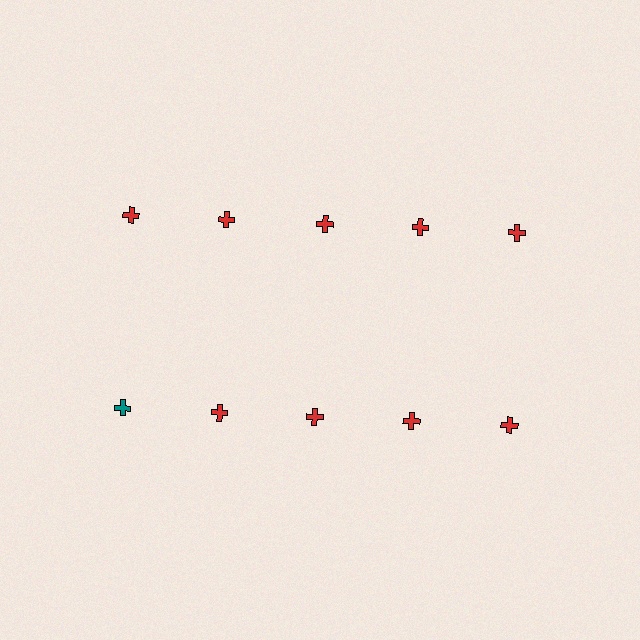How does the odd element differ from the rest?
It has a different color: teal instead of red.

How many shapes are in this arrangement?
There are 10 shapes arranged in a grid pattern.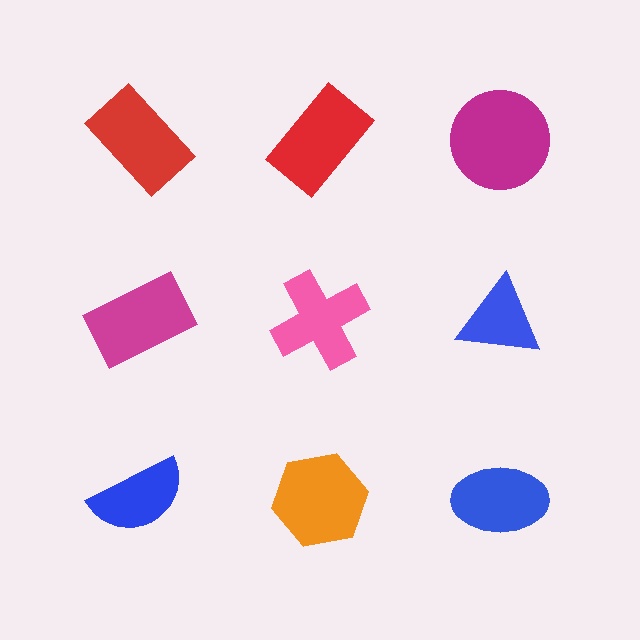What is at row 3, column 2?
An orange hexagon.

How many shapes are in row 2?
3 shapes.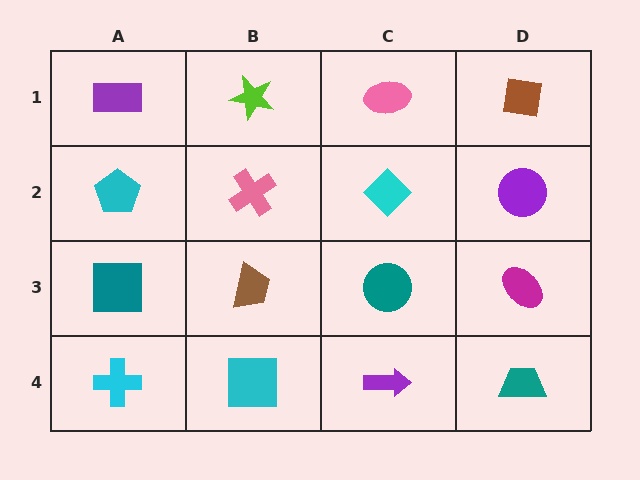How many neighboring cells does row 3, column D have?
3.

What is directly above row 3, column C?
A cyan diamond.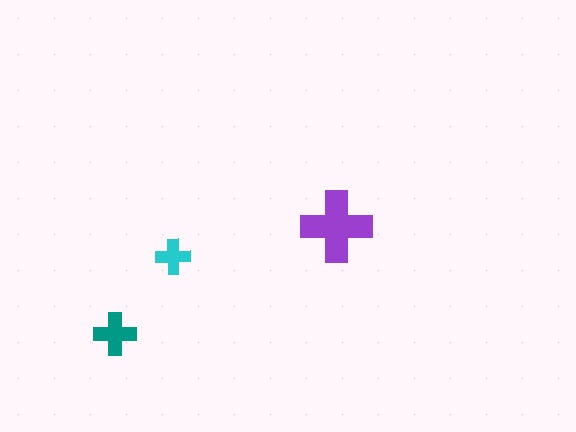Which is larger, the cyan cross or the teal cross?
The teal one.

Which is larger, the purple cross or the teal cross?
The purple one.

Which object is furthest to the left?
The teal cross is leftmost.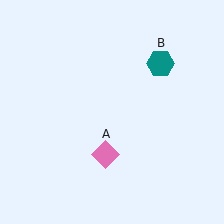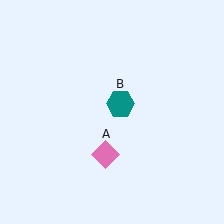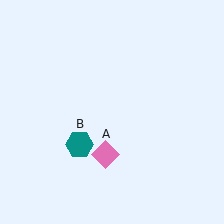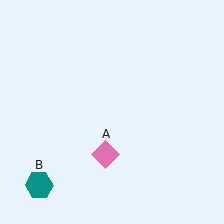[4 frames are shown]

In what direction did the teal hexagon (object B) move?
The teal hexagon (object B) moved down and to the left.